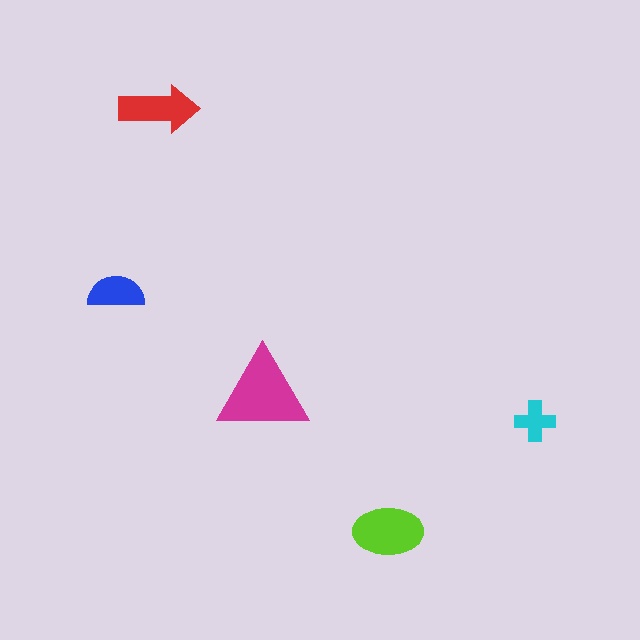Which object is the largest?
The magenta triangle.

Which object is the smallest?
The cyan cross.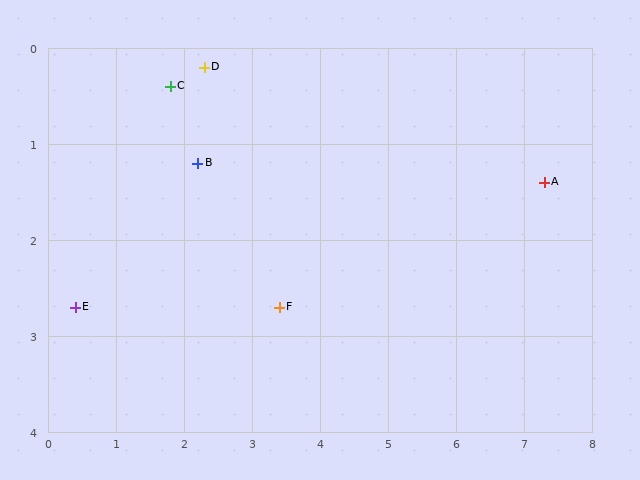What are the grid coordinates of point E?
Point E is at approximately (0.4, 2.7).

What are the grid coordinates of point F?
Point F is at approximately (3.4, 2.7).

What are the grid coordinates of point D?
Point D is at approximately (2.3, 0.2).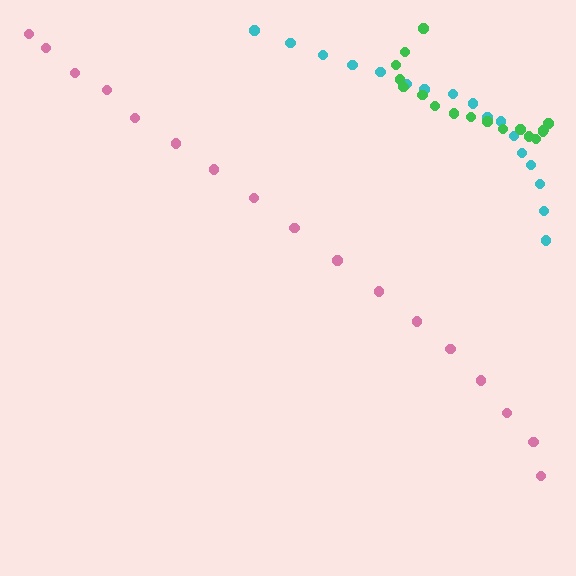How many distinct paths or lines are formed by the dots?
There are 3 distinct paths.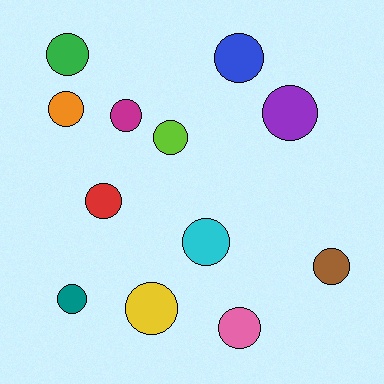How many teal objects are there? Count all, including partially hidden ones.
There is 1 teal object.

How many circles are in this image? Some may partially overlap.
There are 12 circles.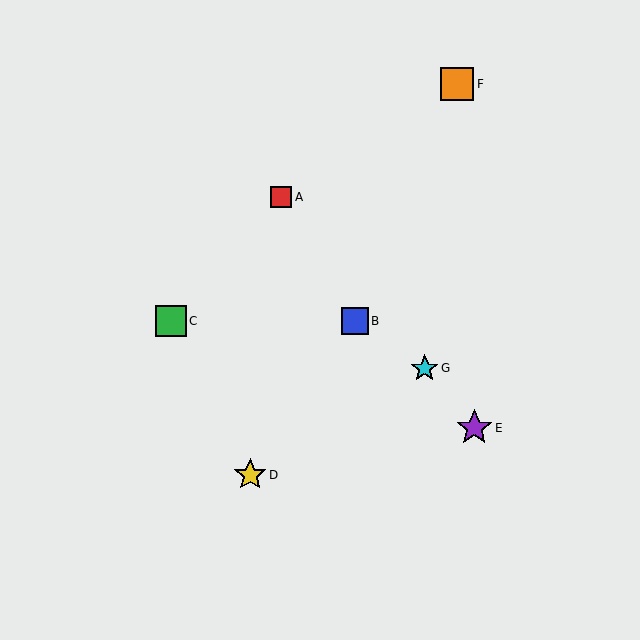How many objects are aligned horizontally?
2 objects (B, C) are aligned horizontally.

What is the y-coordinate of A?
Object A is at y≈197.